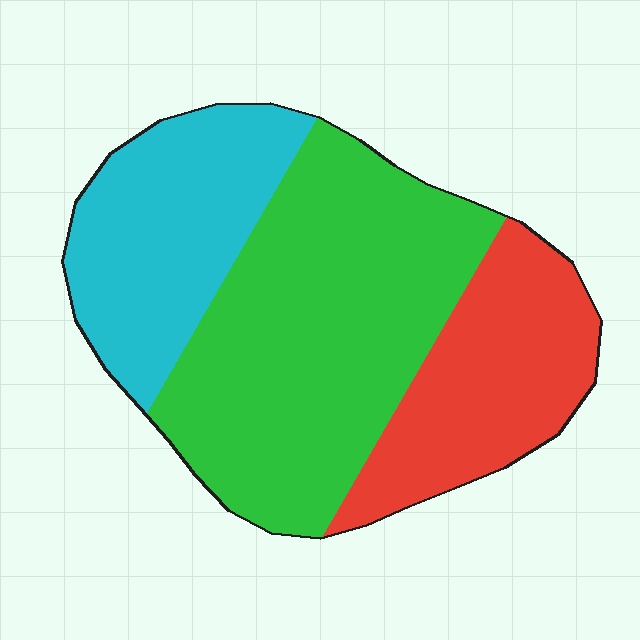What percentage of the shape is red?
Red covers roughly 25% of the shape.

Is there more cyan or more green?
Green.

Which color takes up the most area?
Green, at roughly 50%.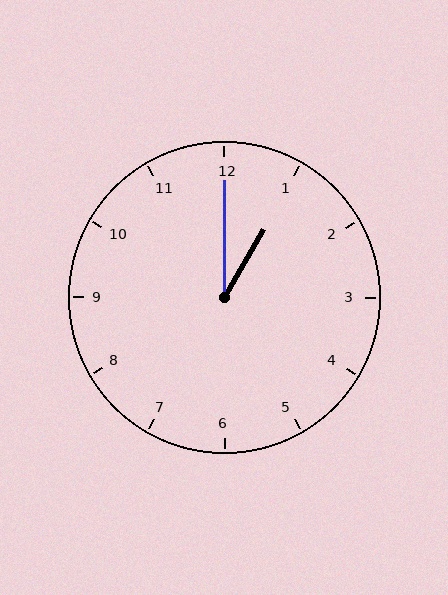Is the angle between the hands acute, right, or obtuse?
It is acute.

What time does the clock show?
1:00.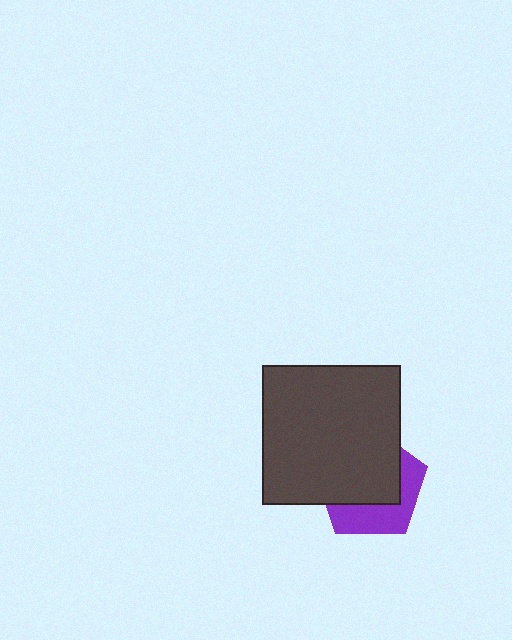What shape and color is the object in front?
The object in front is a dark gray square.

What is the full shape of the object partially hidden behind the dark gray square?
The partially hidden object is a purple pentagon.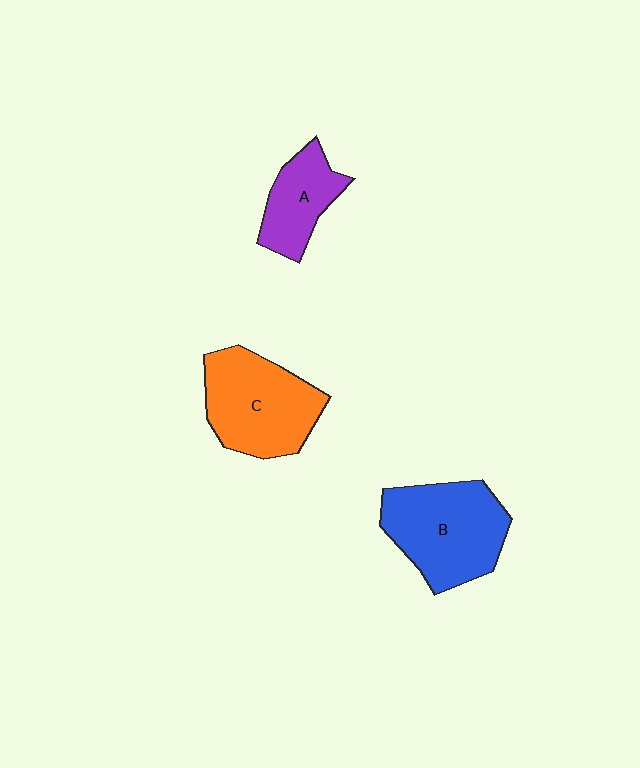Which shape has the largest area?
Shape B (blue).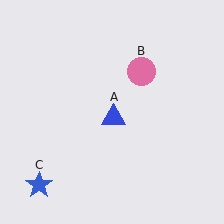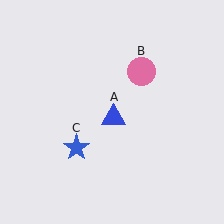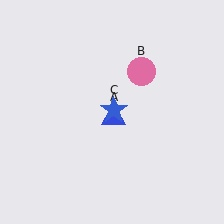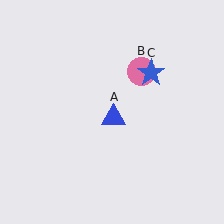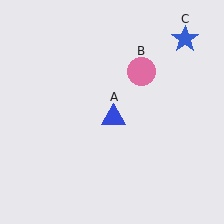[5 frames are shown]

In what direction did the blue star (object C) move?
The blue star (object C) moved up and to the right.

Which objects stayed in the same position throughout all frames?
Blue triangle (object A) and pink circle (object B) remained stationary.